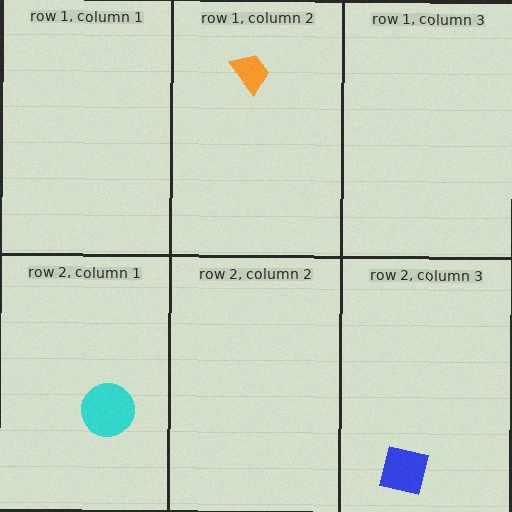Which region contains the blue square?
The row 2, column 3 region.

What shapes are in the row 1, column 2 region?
The orange trapezoid.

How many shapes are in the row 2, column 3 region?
1.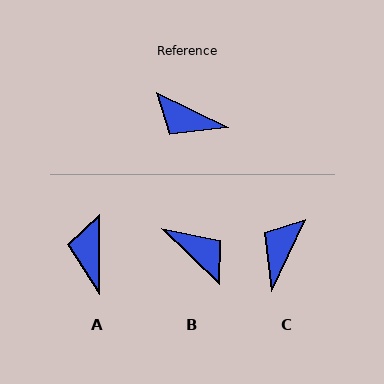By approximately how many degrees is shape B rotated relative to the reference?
Approximately 162 degrees counter-clockwise.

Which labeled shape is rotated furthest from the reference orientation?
B, about 162 degrees away.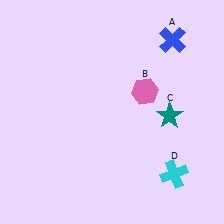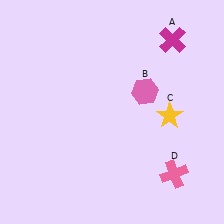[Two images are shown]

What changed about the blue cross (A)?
In Image 1, A is blue. In Image 2, it changed to magenta.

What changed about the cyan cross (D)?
In Image 1, D is cyan. In Image 2, it changed to pink.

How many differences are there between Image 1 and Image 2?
There are 3 differences between the two images.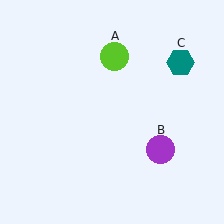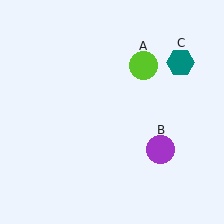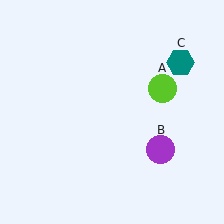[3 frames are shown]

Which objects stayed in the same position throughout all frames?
Purple circle (object B) and teal hexagon (object C) remained stationary.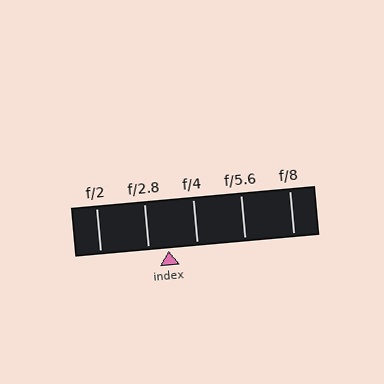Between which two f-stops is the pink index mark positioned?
The index mark is between f/2.8 and f/4.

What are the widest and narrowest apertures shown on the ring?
The widest aperture shown is f/2 and the narrowest is f/8.